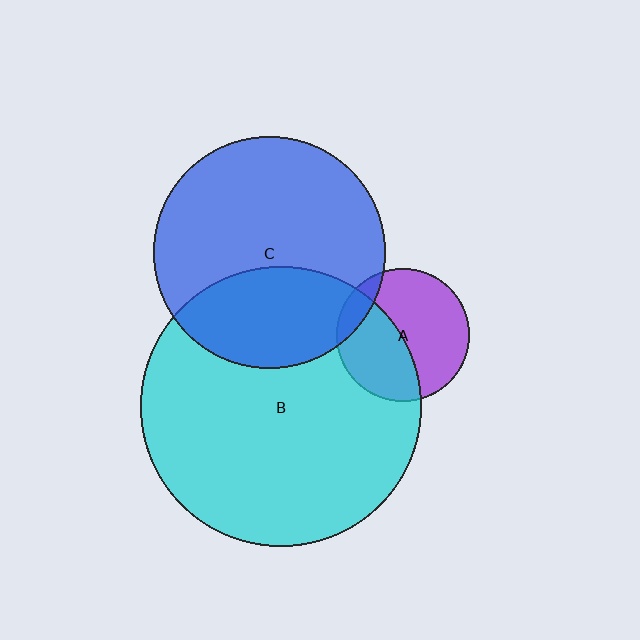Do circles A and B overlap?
Yes.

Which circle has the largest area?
Circle B (cyan).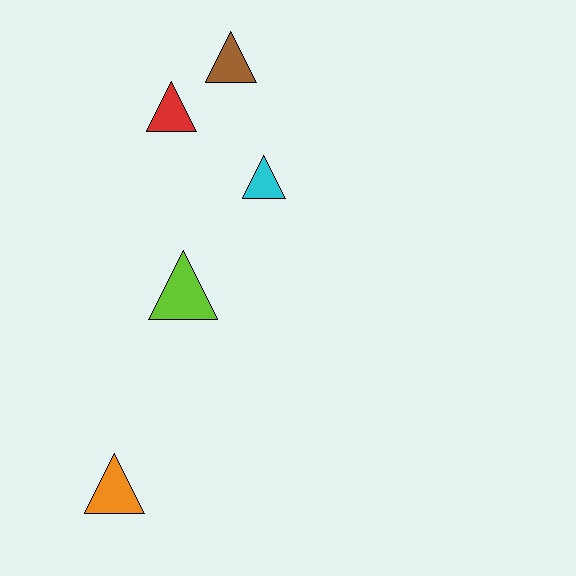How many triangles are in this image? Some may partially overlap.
There are 5 triangles.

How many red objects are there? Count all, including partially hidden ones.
There is 1 red object.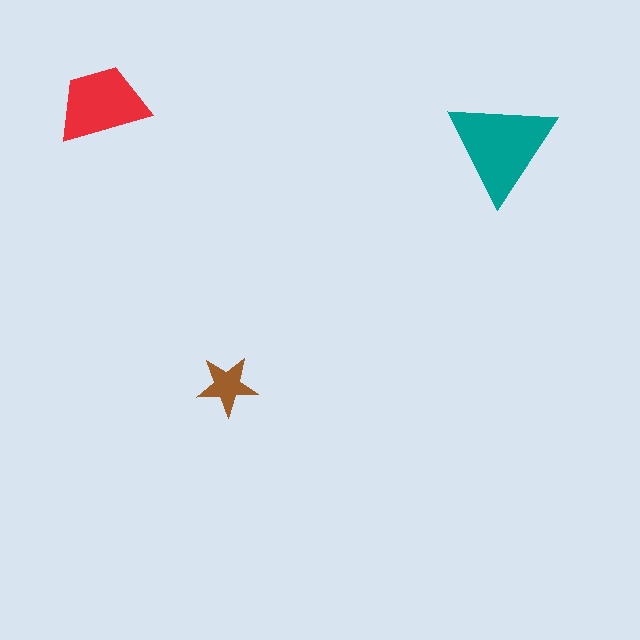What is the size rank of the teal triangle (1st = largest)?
1st.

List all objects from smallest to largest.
The brown star, the red trapezoid, the teal triangle.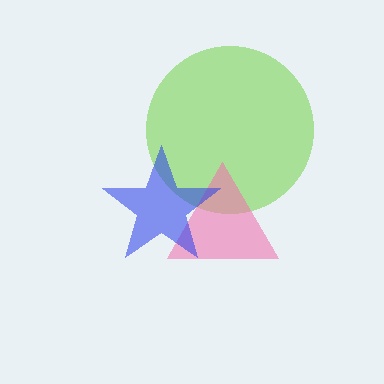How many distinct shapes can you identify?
There are 3 distinct shapes: a lime circle, a pink triangle, a blue star.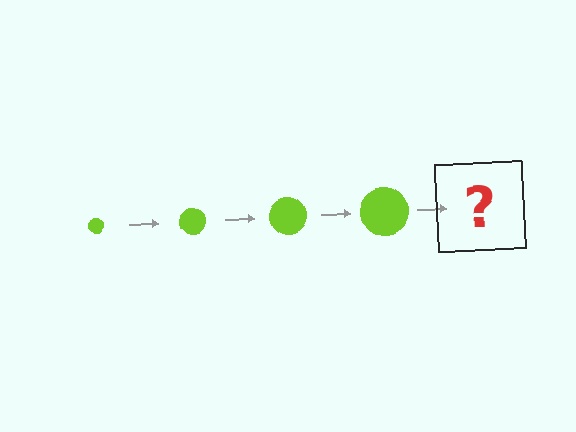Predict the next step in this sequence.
The next step is a lime circle, larger than the previous one.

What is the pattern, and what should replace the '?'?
The pattern is that the circle gets progressively larger each step. The '?' should be a lime circle, larger than the previous one.